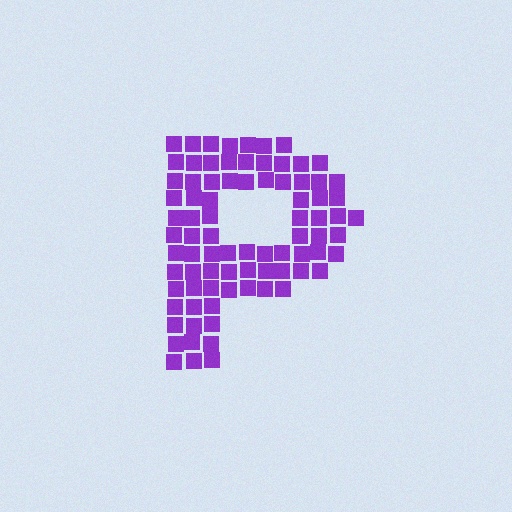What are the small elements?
The small elements are squares.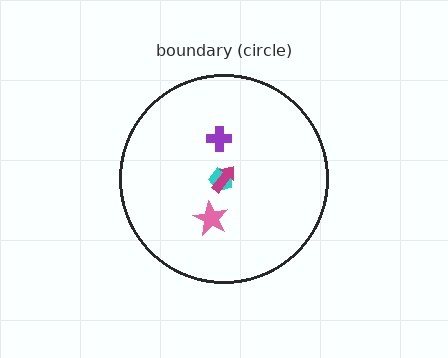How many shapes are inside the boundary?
4 inside, 0 outside.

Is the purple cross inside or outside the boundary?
Inside.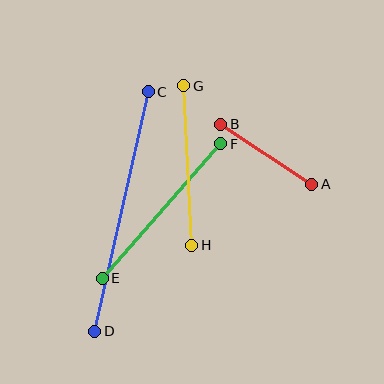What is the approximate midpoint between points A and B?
The midpoint is at approximately (266, 154) pixels.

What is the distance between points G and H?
The distance is approximately 160 pixels.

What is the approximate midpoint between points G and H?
The midpoint is at approximately (188, 166) pixels.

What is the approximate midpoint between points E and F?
The midpoint is at approximately (161, 211) pixels.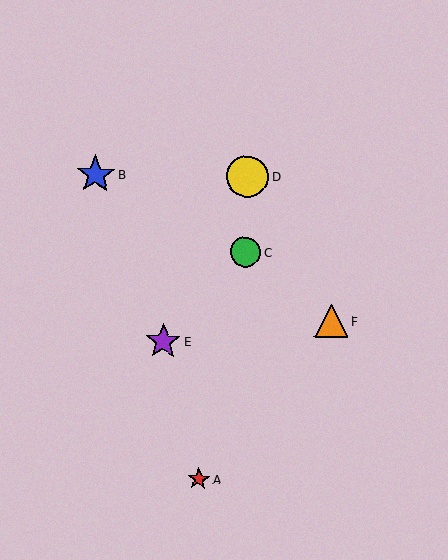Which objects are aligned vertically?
Objects C, D are aligned vertically.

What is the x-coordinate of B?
Object B is at x≈96.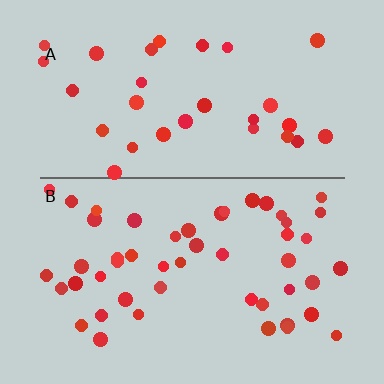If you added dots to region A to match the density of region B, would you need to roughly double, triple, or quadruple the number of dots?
Approximately double.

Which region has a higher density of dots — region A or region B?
B (the bottom).